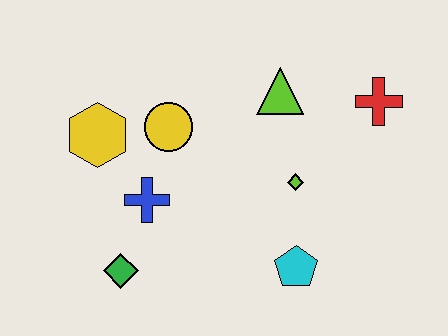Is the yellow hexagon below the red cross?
Yes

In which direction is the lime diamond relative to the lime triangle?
The lime diamond is below the lime triangle.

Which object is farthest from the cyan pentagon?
The yellow hexagon is farthest from the cyan pentagon.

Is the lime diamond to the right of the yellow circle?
Yes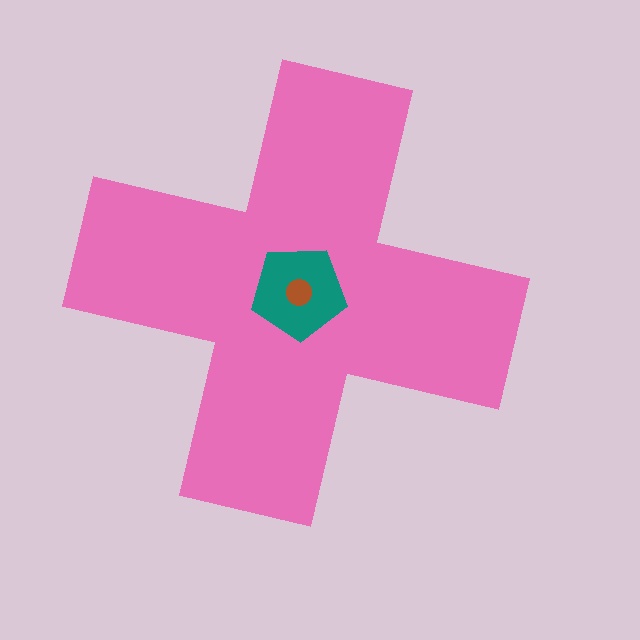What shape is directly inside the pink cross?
The teal pentagon.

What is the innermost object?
The brown circle.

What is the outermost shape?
The pink cross.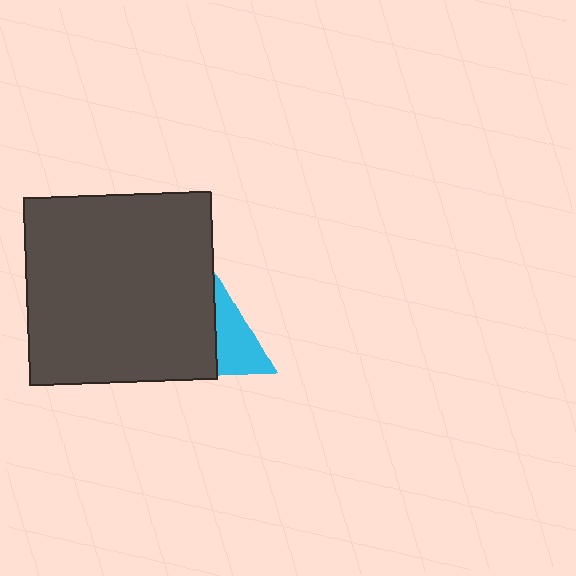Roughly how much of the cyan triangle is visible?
A small part of it is visible (roughly 43%).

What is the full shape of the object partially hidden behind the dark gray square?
The partially hidden object is a cyan triangle.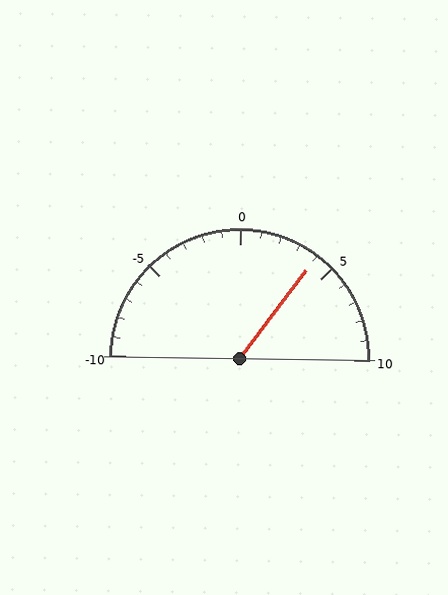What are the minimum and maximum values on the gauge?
The gauge ranges from -10 to 10.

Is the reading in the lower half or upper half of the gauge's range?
The reading is in the upper half of the range (-10 to 10).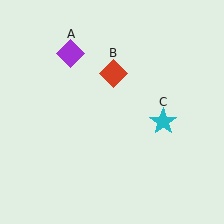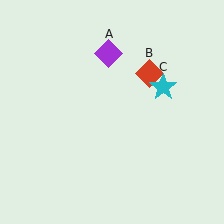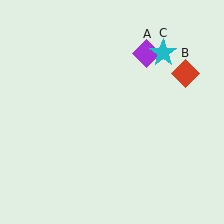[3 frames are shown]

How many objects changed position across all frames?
3 objects changed position: purple diamond (object A), red diamond (object B), cyan star (object C).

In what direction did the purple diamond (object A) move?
The purple diamond (object A) moved right.